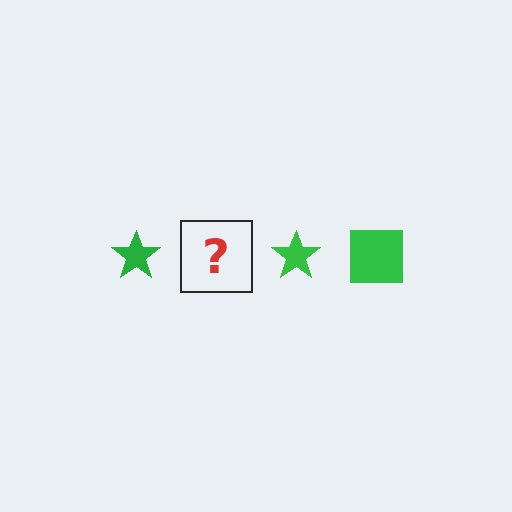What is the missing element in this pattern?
The missing element is a green square.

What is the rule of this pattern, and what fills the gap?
The rule is that the pattern cycles through star, square shapes in green. The gap should be filled with a green square.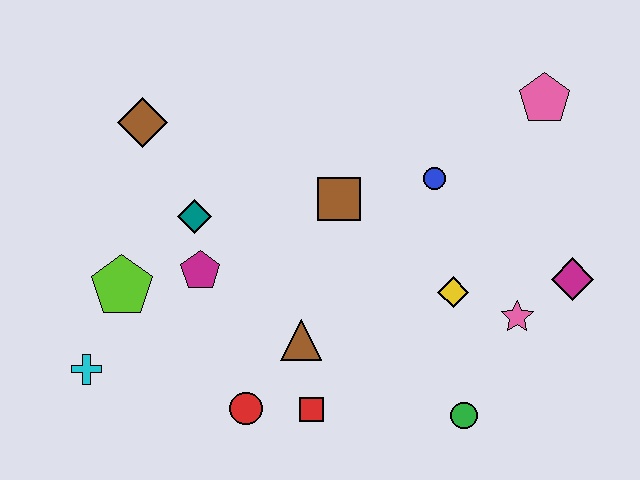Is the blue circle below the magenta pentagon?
No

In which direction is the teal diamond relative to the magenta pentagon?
The teal diamond is above the magenta pentagon.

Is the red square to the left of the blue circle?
Yes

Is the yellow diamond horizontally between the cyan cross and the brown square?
No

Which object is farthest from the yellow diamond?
The cyan cross is farthest from the yellow diamond.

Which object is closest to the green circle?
The pink star is closest to the green circle.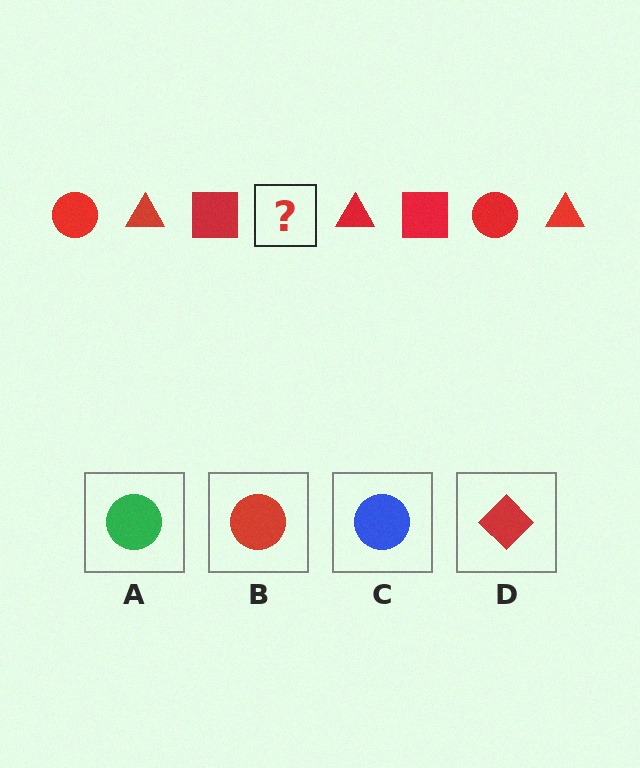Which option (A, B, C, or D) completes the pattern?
B.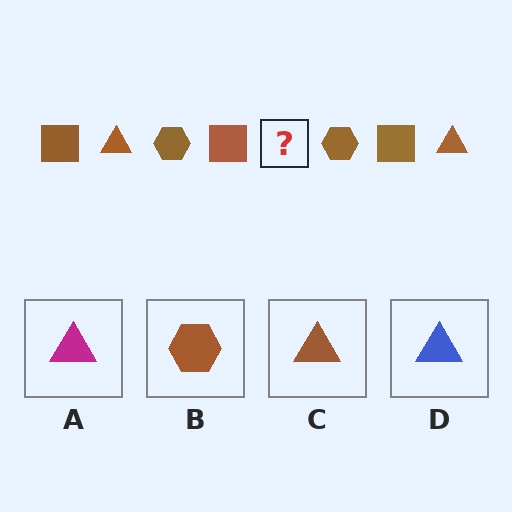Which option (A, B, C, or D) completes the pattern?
C.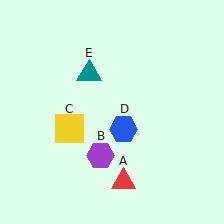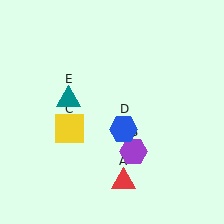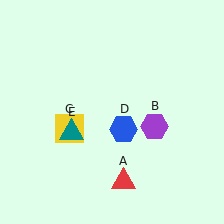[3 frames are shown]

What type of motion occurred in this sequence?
The purple hexagon (object B), teal triangle (object E) rotated counterclockwise around the center of the scene.